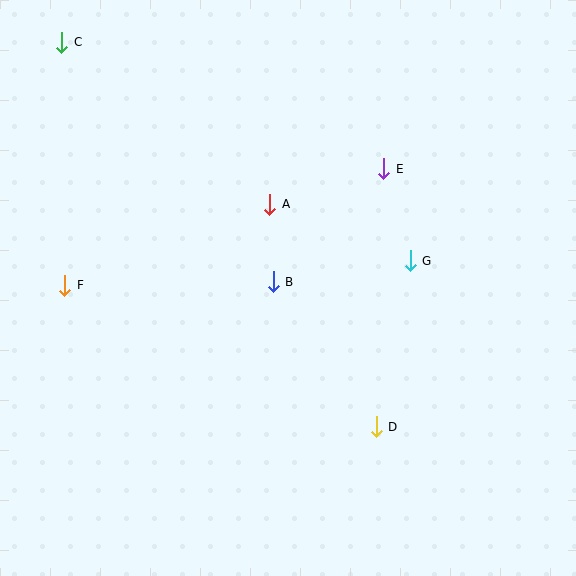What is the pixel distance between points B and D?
The distance between B and D is 178 pixels.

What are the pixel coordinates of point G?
Point G is at (410, 261).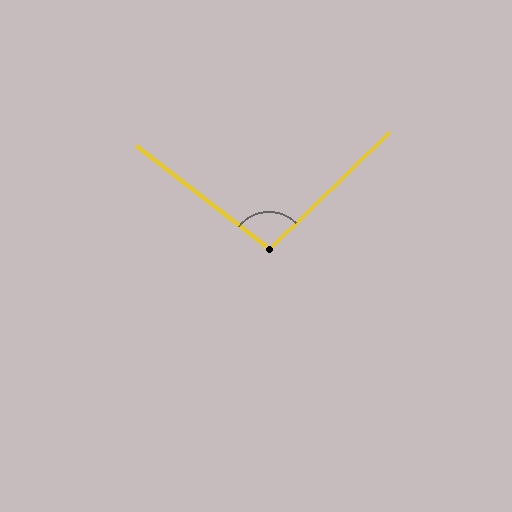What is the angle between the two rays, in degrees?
Approximately 98 degrees.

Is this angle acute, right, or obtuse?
It is obtuse.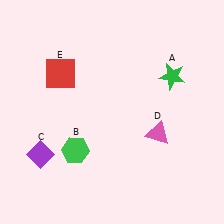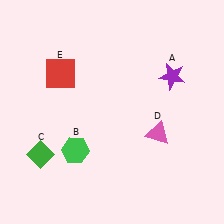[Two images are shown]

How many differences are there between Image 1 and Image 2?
There are 2 differences between the two images.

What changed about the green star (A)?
In Image 1, A is green. In Image 2, it changed to purple.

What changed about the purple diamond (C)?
In Image 1, C is purple. In Image 2, it changed to green.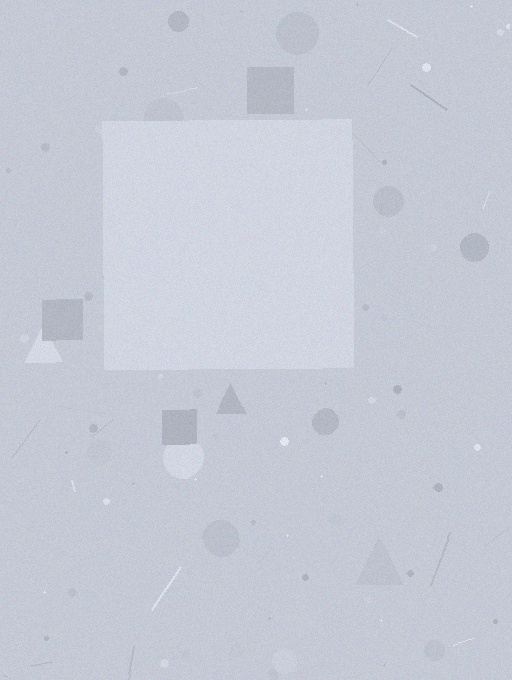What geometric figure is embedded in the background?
A square is embedded in the background.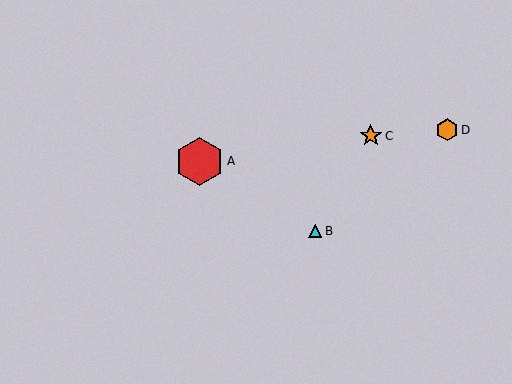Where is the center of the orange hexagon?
The center of the orange hexagon is at (447, 130).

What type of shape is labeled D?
Shape D is an orange hexagon.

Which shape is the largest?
The red hexagon (labeled A) is the largest.